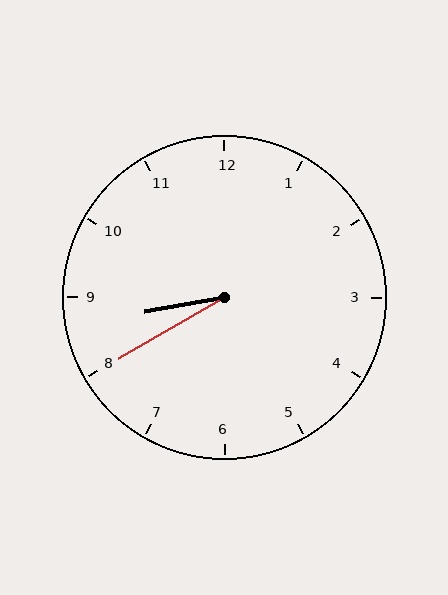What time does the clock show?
8:40.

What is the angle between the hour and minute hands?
Approximately 20 degrees.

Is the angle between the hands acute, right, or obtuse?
It is acute.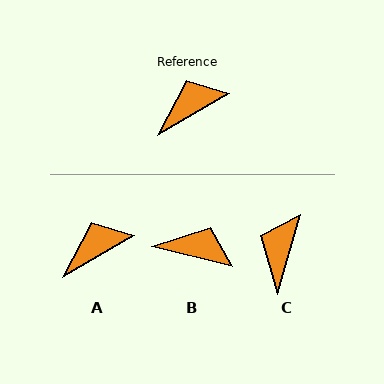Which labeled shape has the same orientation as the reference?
A.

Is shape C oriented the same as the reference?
No, it is off by about 44 degrees.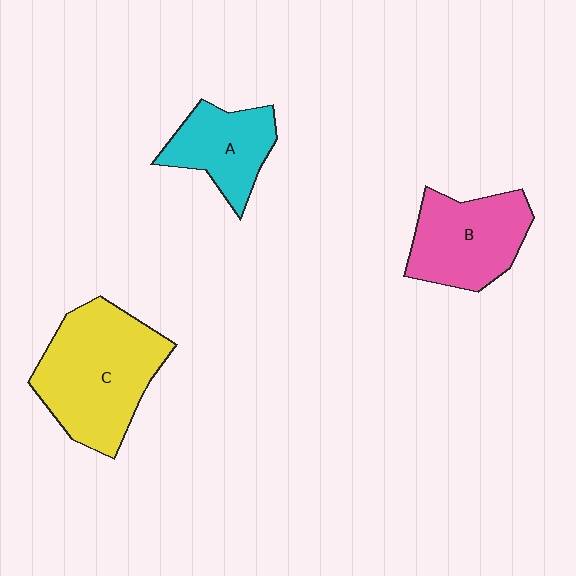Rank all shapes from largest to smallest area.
From largest to smallest: C (yellow), B (pink), A (cyan).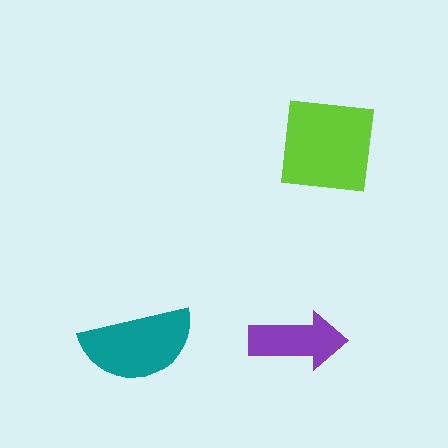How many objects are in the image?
There are 3 objects in the image.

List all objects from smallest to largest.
The purple arrow, the teal semicircle, the lime square.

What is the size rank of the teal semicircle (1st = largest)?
2nd.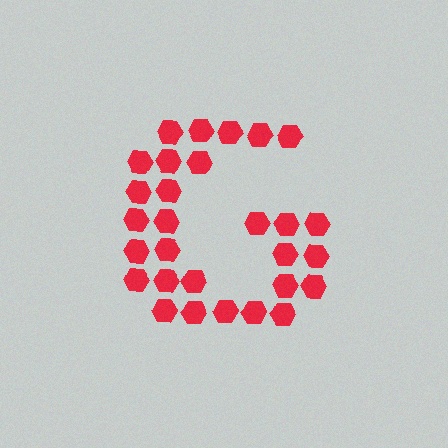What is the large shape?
The large shape is the letter G.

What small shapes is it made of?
It is made of small hexagons.